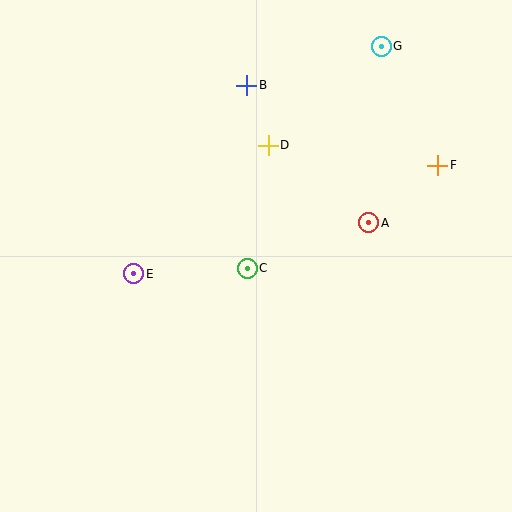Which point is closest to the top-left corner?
Point B is closest to the top-left corner.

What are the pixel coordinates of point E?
Point E is at (134, 274).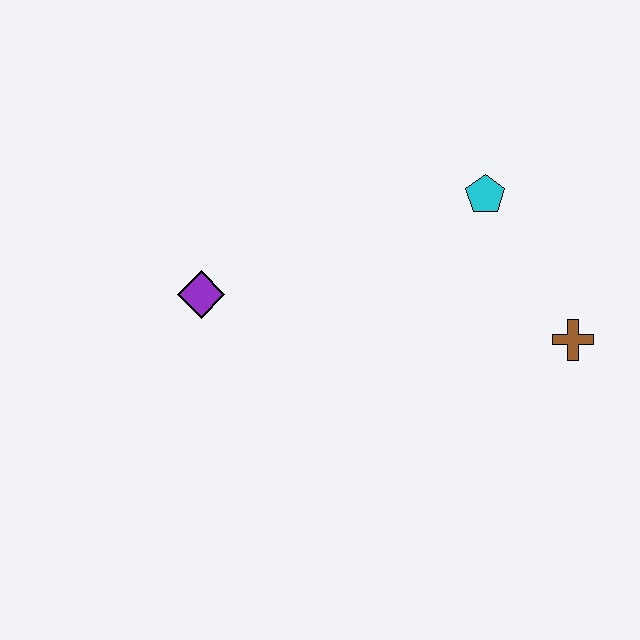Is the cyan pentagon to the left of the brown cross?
Yes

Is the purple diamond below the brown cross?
No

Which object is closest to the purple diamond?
The cyan pentagon is closest to the purple diamond.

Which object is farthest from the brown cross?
The purple diamond is farthest from the brown cross.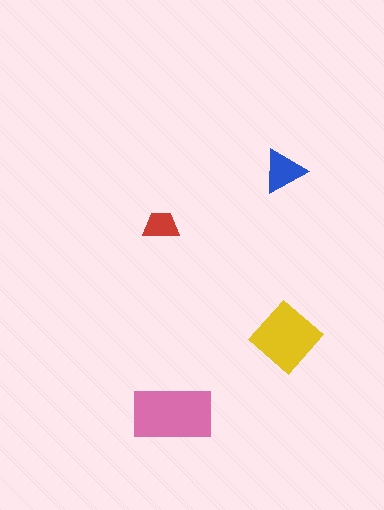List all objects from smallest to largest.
The red trapezoid, the blue triangle, the yellow diamond, the pink rectangle.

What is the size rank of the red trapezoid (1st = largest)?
4th.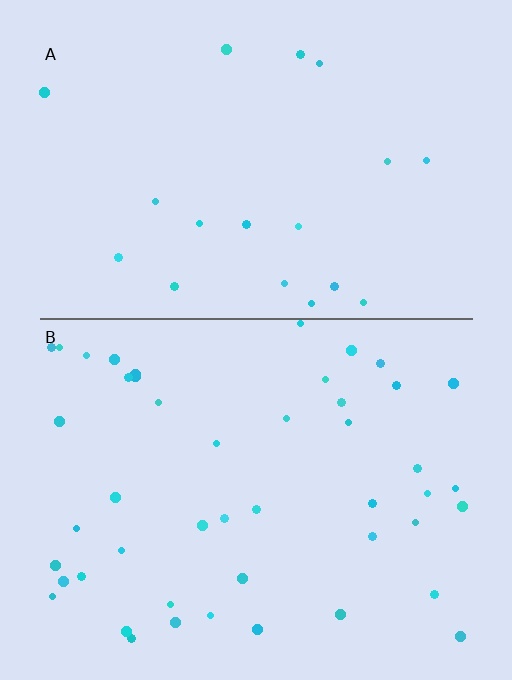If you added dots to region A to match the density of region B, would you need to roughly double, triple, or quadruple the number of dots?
Approximately double.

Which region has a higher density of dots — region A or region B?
B (the bottom).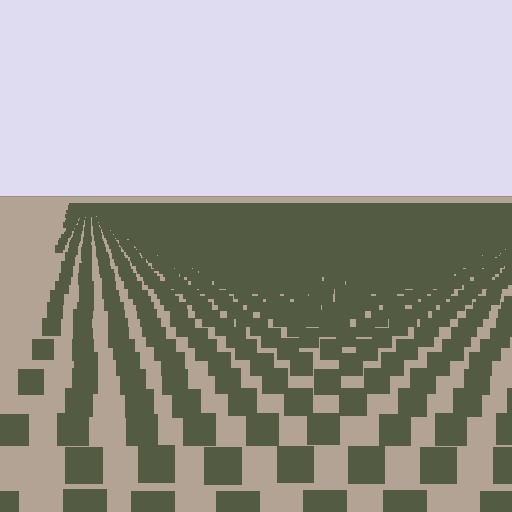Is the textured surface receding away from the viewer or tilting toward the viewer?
The surface is receding away from the viewer. Texture elements get smaller and denser toward the top.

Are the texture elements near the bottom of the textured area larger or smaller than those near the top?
Larger. Near the bottom, elements are closer to the viewer and appear at a bigger on-screen size.